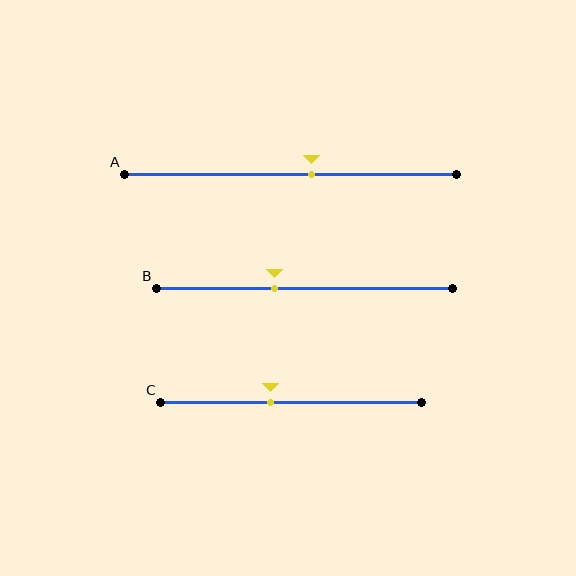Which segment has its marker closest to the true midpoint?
Segment A has its marker closest to the true midpoint.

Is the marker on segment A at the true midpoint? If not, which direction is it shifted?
No, the marker on segment A is shifted to the right by about 6% of the segment length.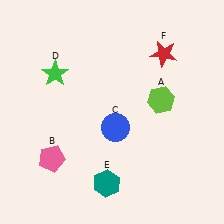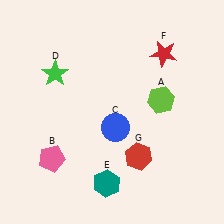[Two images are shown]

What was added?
A red hexagon (G) was added in Image 2.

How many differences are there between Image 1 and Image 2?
There is 1 difference between the two images.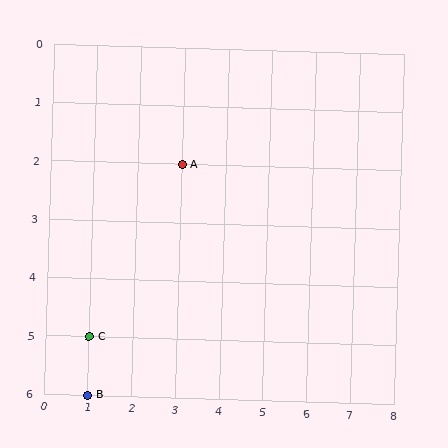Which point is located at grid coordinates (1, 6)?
Point B is at (1, 6).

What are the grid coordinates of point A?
Point A is at grid coordinates (3, 2).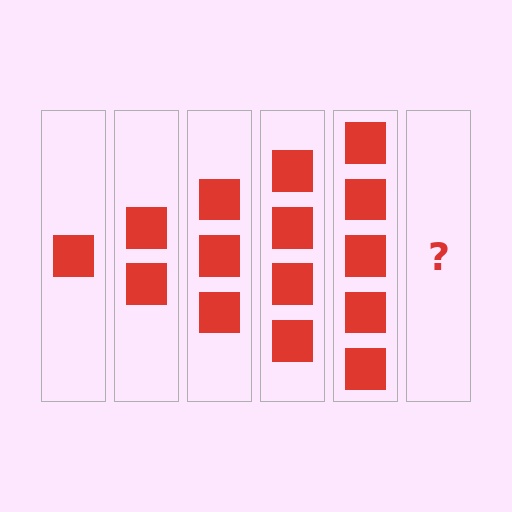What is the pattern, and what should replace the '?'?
The pattern is that each step adds one more square. The '?' should be 6 squares.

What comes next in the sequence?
The next element should be 6 squares.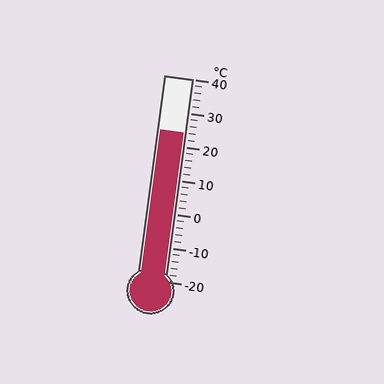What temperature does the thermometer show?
The thermometer shows approximately 24°C.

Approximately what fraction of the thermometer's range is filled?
The thermometer is filled to approximately 75% of its range.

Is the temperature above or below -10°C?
The temperature is above -10°C.